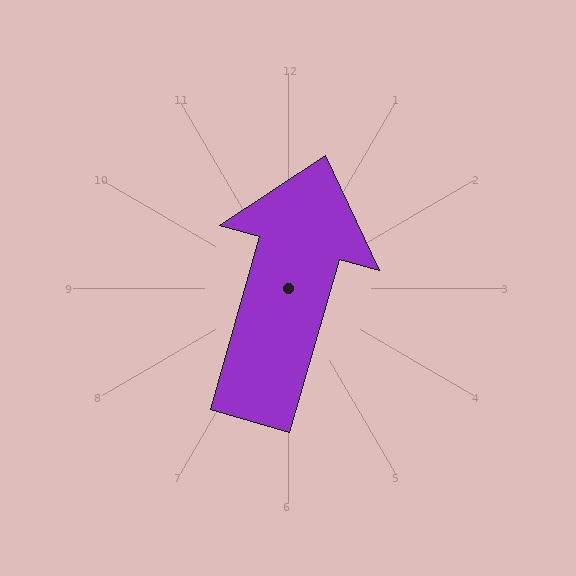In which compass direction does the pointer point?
North.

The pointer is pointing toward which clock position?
Roughly 1 o'clock.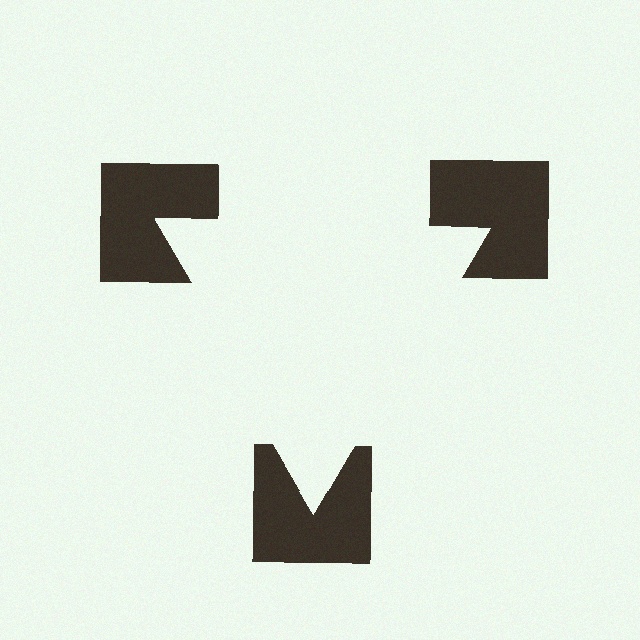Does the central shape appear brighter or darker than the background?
It typically appears slightly brighter than the background, even though no actual brightness change is drawn.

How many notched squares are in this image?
There are 3 — one at each vertex of the illusory triangle.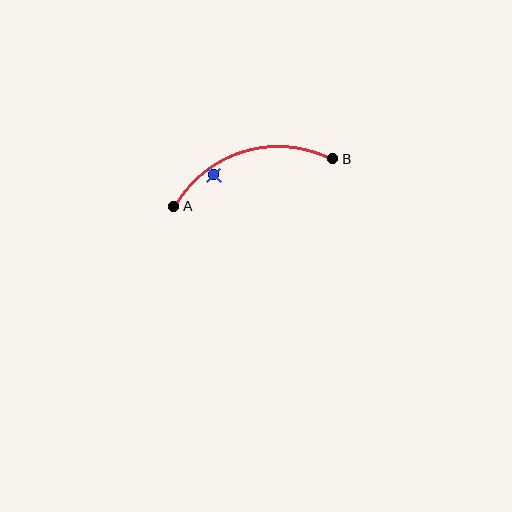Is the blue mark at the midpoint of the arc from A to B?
No — the blue mark does not lie on the arc at all. It sits slightly inside the curve.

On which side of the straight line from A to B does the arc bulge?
The arc bulges above the straight line connecting A and B.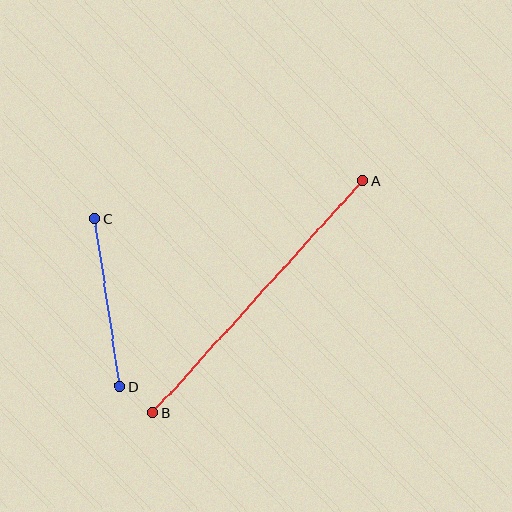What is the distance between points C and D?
The distance is approximately 169 pixels.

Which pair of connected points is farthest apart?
Points A and B are farthest apart.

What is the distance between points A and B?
The distance is approximately 313 pixels.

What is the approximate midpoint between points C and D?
The midpoint is at approximately (107, 303) pixels.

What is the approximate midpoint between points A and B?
The midpoint is at approximately (258, 297) pixels.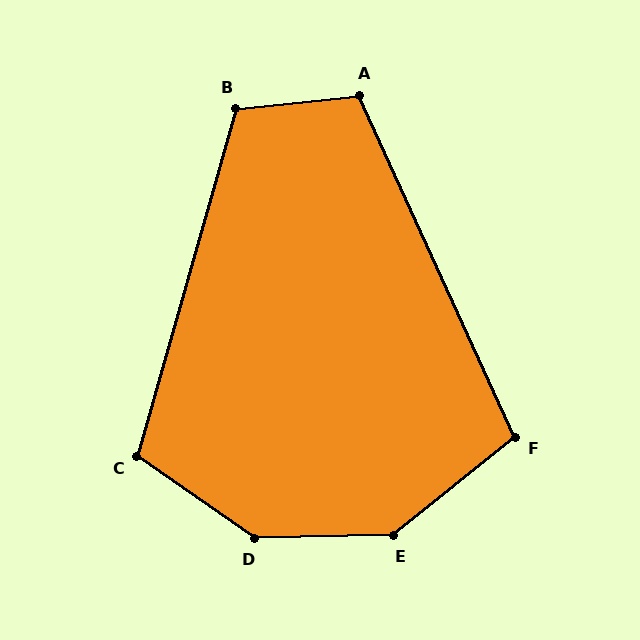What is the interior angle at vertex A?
Approximately 109 degrees (obtuse).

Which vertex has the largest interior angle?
D, at approximately 144 degrees.